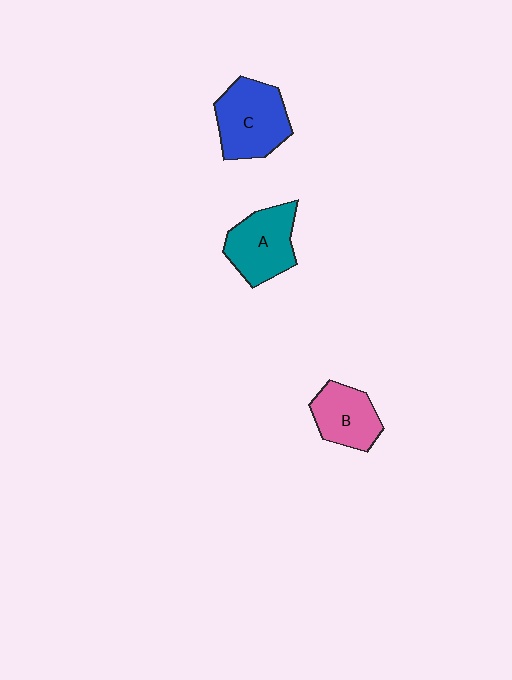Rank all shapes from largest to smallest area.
From largest to smallest: C (blue), A (teal), B (pink).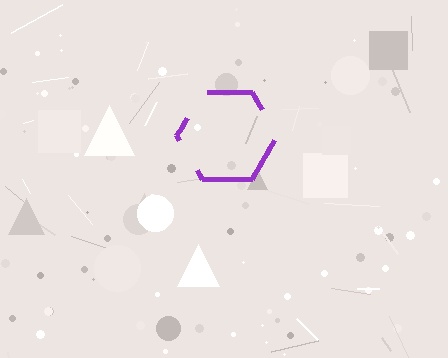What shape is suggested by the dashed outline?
The dashed outline suggests a hexagon.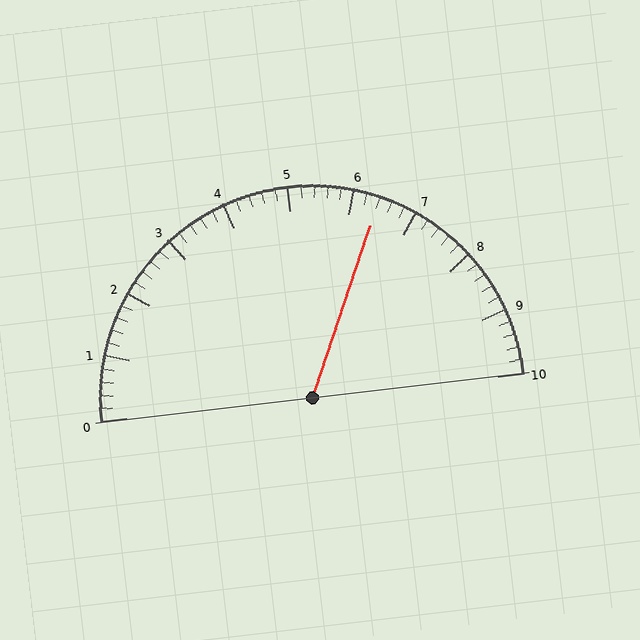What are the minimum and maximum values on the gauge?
The gauge ranges from 0 to 10.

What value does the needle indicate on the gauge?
The needle indicates approximately 6.4.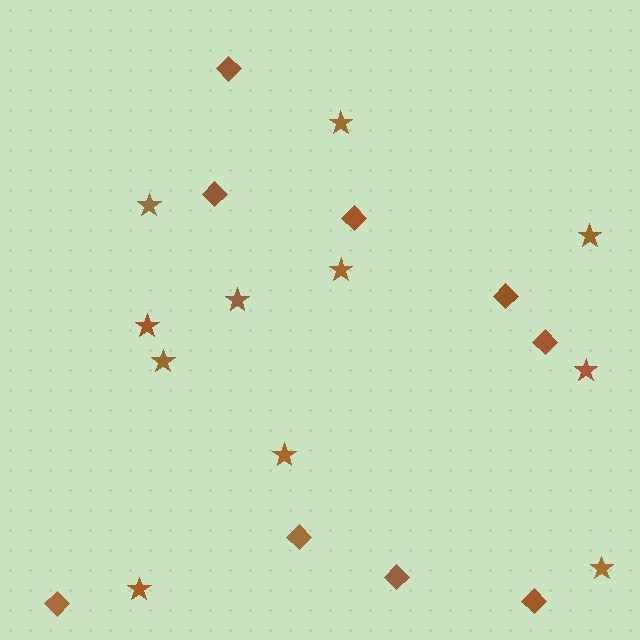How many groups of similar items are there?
There are 2 groups: one group of diamonds (9) and one group of stars (11).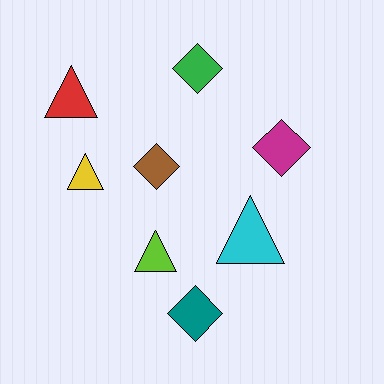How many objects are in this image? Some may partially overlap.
There are 8 objects.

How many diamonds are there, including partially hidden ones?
There are 4 diamonds.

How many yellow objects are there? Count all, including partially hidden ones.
There is 1 yellow object.